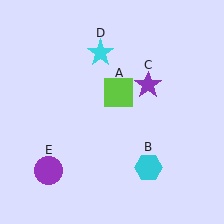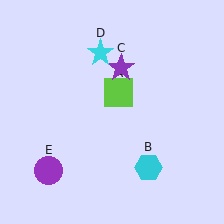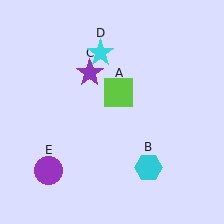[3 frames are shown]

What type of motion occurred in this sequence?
The purple star (object C) rotated counterclockwise around the center of the scene.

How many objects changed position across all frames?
1 object changed position: purple star (object C).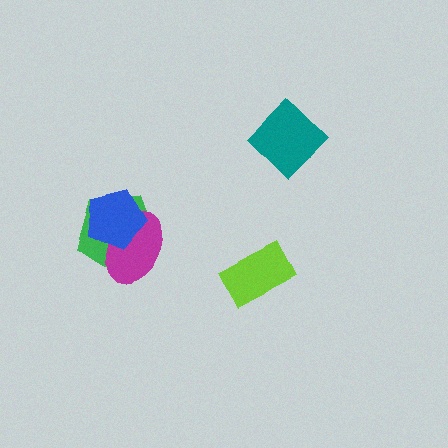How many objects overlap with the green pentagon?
2 objects overlap with the green pentagon.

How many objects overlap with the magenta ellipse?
2 objects overlap with the magenta ellipse.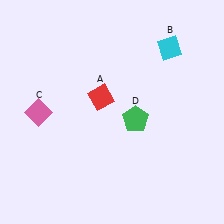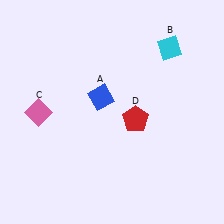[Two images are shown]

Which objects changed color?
A changed from red to blue. D changed from green to red.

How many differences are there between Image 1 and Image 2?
There are 2 differences between the two images.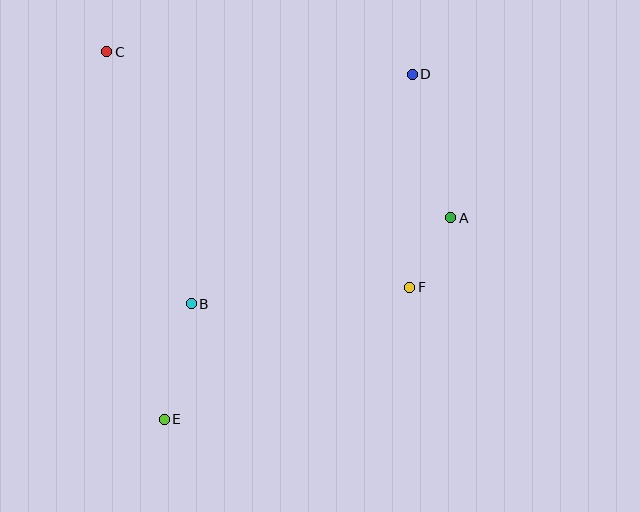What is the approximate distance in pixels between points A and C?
The distance between A and C is approximately 382 pixels.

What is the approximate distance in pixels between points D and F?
The distance between D and F is approximately 213 pixels.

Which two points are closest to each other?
Points A and F are closest to each other.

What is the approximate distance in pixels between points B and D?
The distance between B and D is approximately 319 pixels.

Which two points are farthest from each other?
Points D and E are farthest from each other.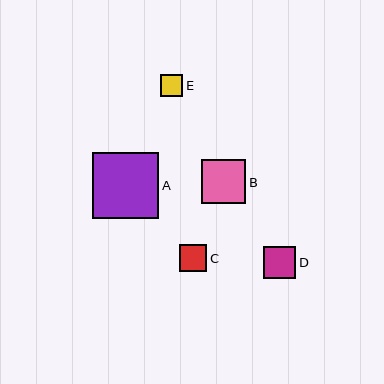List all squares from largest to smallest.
From largest to smallest: A, B, D, C, E.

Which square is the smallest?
Square E is the smallest with a size of approximately 23 pixels.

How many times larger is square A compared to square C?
Square A is approximately 2.5 times the size of square C.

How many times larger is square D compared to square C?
Square D is approximately 1.2 times the size of square C.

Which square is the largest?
Square A is the largest with a size of approximately 66 pixels.